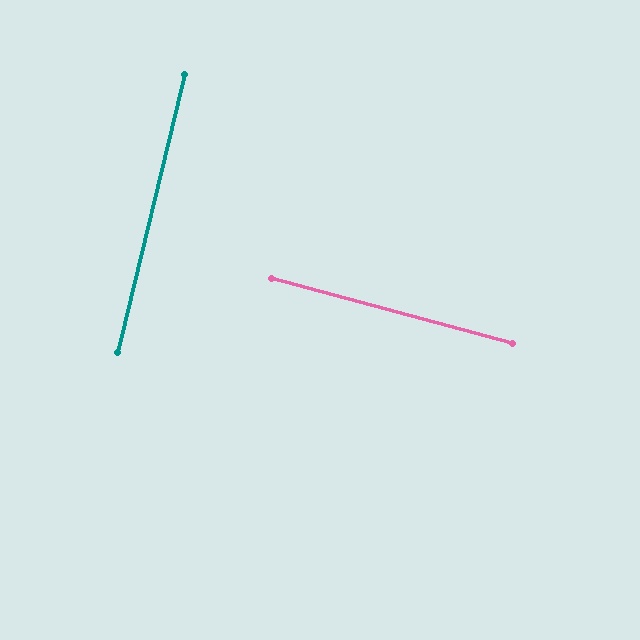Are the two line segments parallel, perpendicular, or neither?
Perpendicular — they meet at approximately 89°.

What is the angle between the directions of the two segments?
Approximately 89 degrees.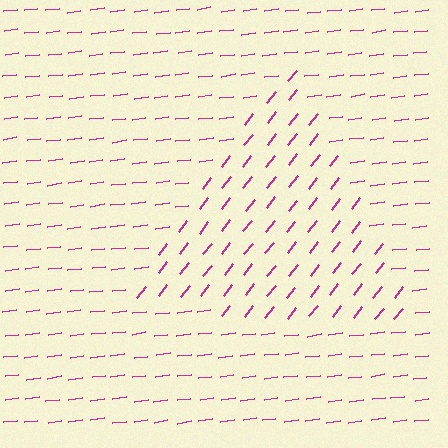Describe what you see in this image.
The image is filled with small magenta line segments. A triangle region in the image has lines oriented differently from the surrounding lines, creating a visible texture boundary.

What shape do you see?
I see a triangle.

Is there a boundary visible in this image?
Yes, there is a texture boundary formed by a change in line orientation.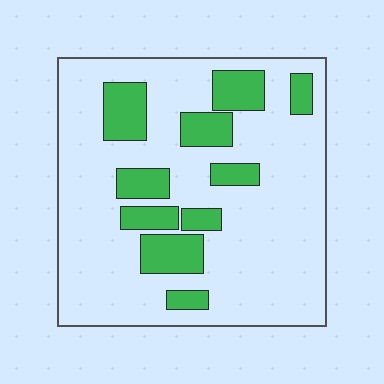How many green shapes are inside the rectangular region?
10.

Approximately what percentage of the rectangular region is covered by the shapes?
Approximately 20%.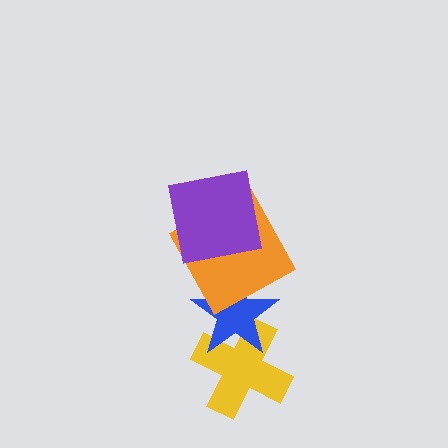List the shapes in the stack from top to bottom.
From top to bottom: the purple square, the orange square, the blue star, the yellow cross.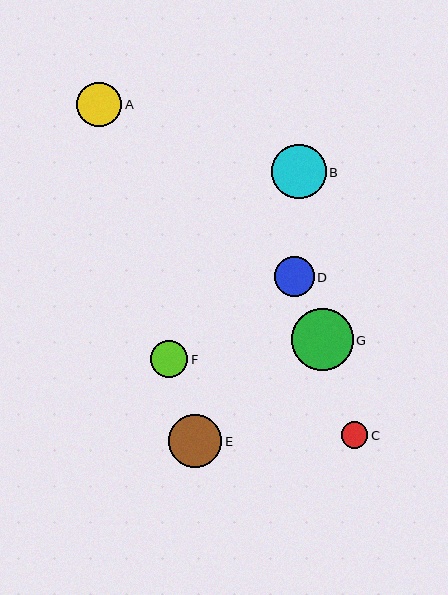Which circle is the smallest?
Circle C is the smallest with a size of approximately 27 pixels.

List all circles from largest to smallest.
From largest to smallest: G, B, E, A, D, F, C.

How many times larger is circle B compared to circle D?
Circle B is approximately 1.4 times the size of circle D.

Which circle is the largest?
Circle G is the largest with a size of approximately 62 pixels.